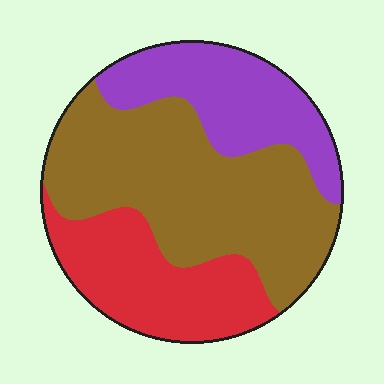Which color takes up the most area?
Brown, at roughly 50%.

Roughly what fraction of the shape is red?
Red takes up about one quarter (1/4) of the shape.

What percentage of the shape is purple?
Purple covers 25% of the shape.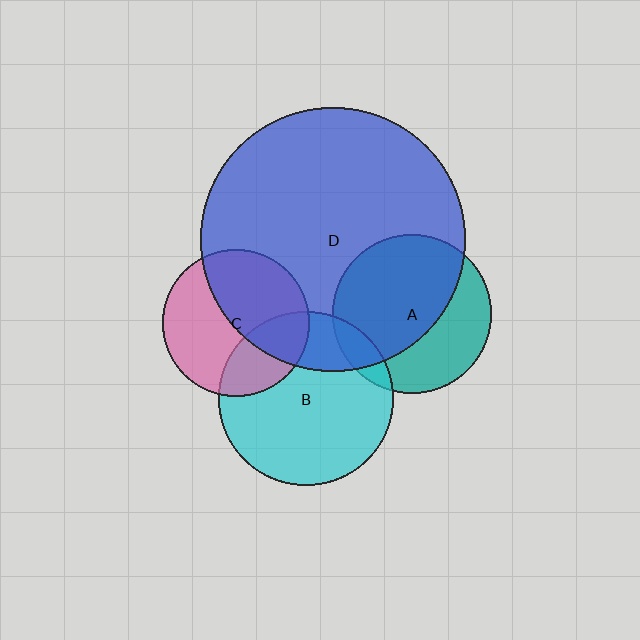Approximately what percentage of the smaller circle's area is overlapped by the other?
Approximately 30%.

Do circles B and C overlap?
Yes.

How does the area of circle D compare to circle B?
Approximately 2.3 times.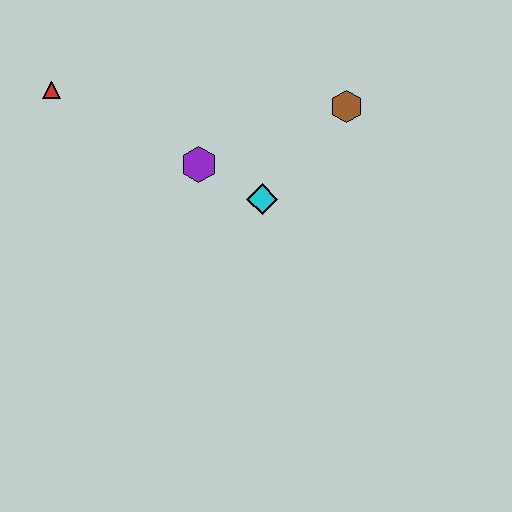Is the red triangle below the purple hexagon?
No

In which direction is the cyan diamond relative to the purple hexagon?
The cyan diamond is to the right of the purple hexagon.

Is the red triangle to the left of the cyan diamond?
Yes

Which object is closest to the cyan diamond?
The purple hexagon is closest to the cyan diamond.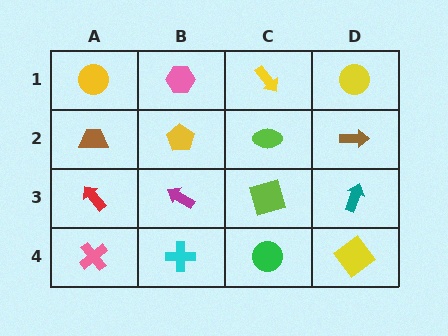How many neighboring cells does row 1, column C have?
3.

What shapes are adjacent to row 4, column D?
A teal arrow (row 3, column D), a green circle (row 4, column C).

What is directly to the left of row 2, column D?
A lime ellipse.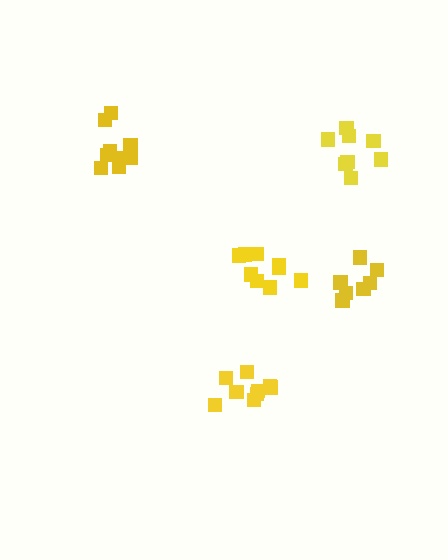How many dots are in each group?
Group 1: 9 dots, Group 2: 9 dots, Group 3: 8 dots, Group 4: 7 dots, Group 5: 10 dots (43 total).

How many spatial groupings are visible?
There are 5 spatial groupings.